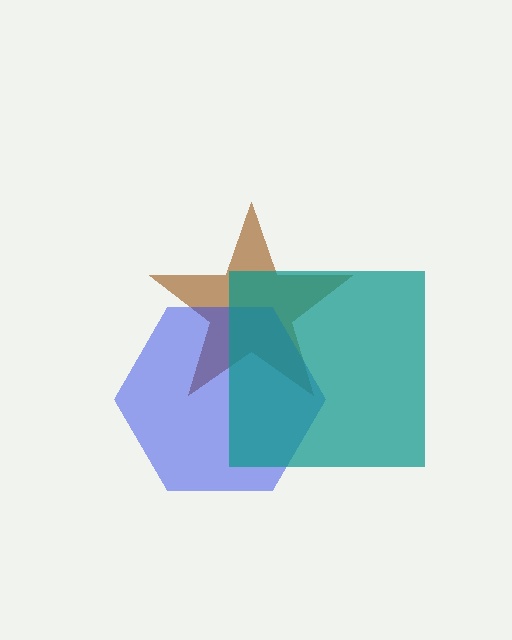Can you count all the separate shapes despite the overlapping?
Yes, there are 3 separate shapes.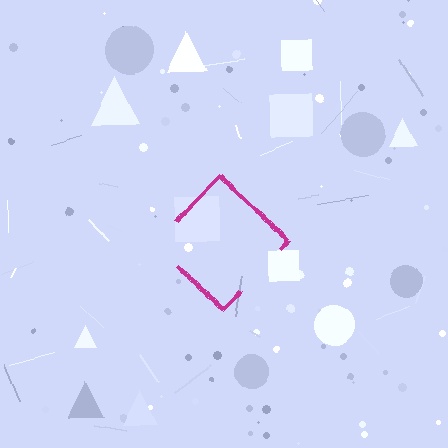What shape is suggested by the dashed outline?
The dashed outline suggests a diamond.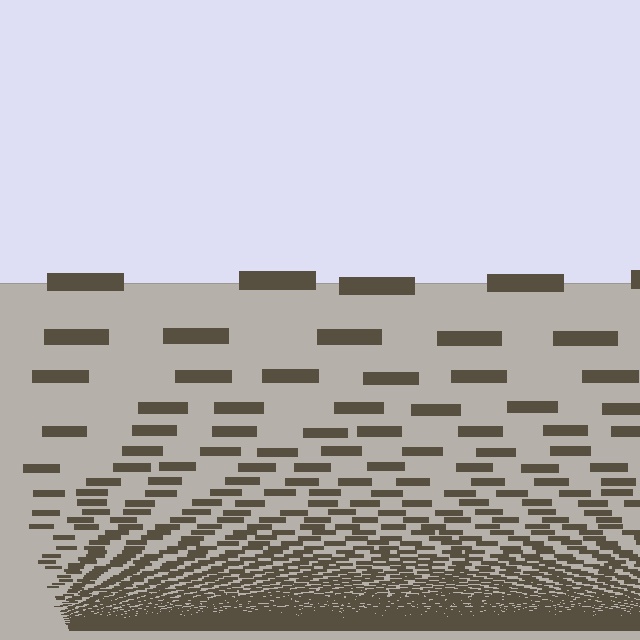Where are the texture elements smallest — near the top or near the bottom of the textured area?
Near the bottom.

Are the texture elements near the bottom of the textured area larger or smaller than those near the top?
Smaller. The gradient is inverted — elements near the bottom are smaller and denser.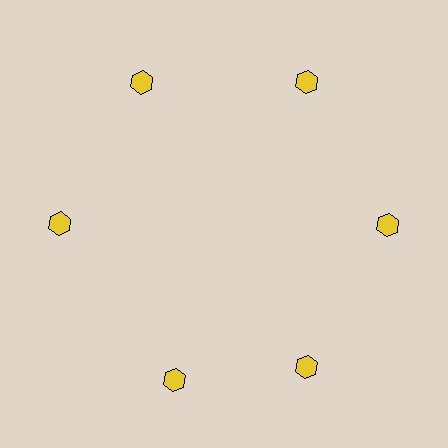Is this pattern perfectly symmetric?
No. The 6 yellow hexagons are arranged in a ring, but one element near the 7 o'clock position is rotated out of alignment along the ring, breaking the 6-fold rotational symmetry.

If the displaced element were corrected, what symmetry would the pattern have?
It would have 6-fold rotational symmetry — the pattern would map onto itself every 60 degrees.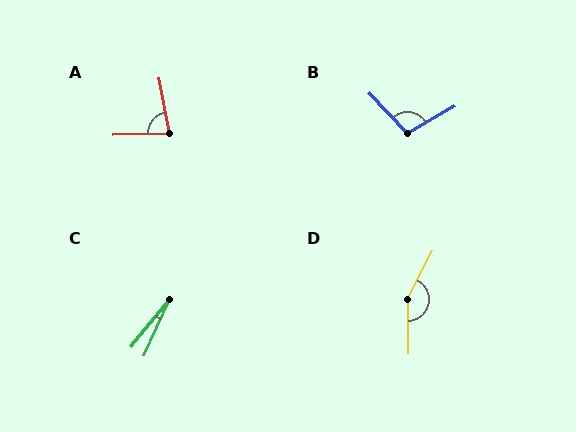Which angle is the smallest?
C, at approximately 15 degrees.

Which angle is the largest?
D, at approximately 151 degrees.